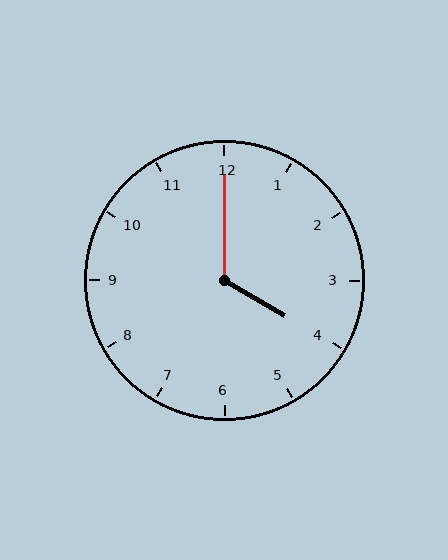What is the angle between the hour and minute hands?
Approximately 120 degrees.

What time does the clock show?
4:00.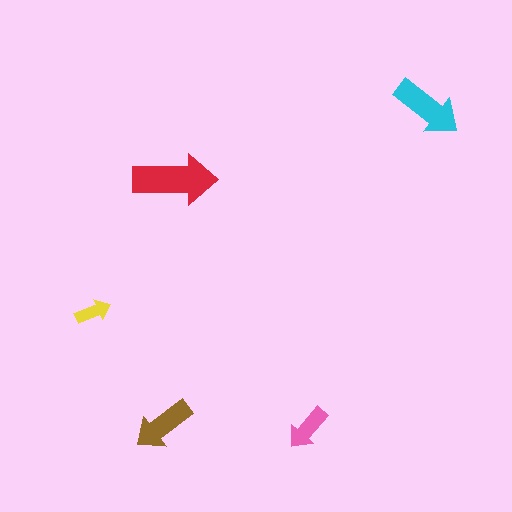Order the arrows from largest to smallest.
the red one, the cyan one, the brown one, the pink one, the yellow one.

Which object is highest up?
The cyan arrow is topmost.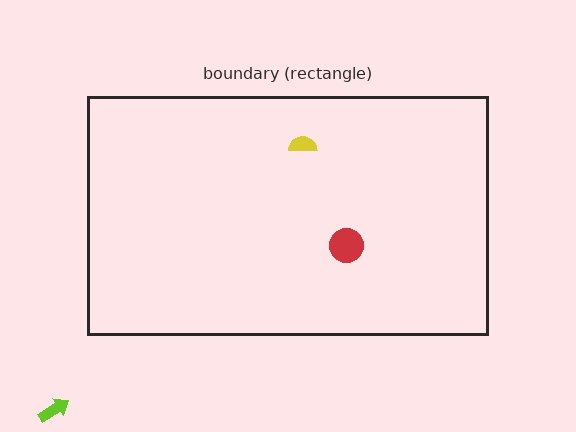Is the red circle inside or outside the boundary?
Inside.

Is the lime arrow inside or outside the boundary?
Outside.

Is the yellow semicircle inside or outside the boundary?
Inside.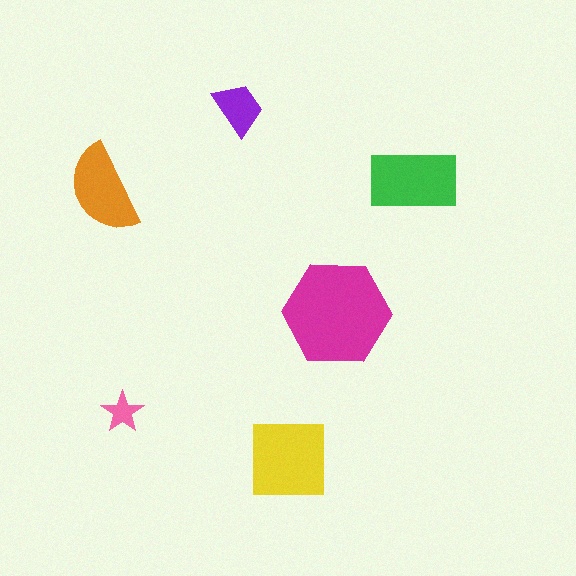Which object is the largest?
The magenta hexagon.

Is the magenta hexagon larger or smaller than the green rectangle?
Larger.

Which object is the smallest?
The pink star.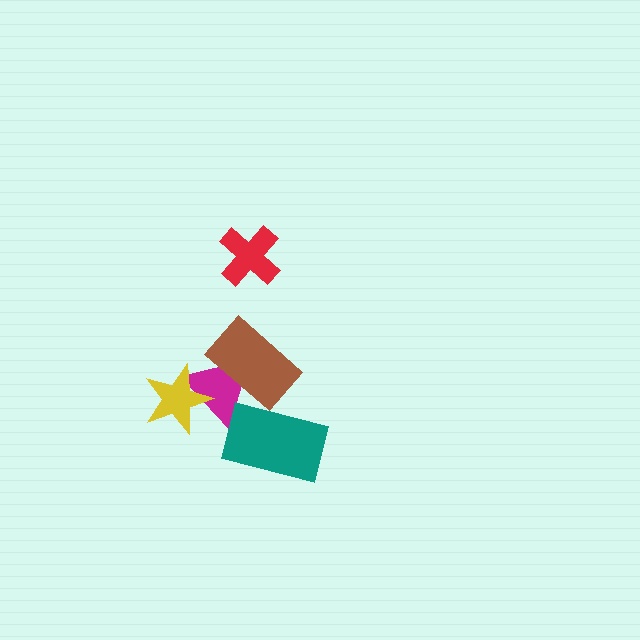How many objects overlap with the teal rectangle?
1 object overlaps with the teal rectangle.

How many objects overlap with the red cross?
0 objects overlap with the red cross.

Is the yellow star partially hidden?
No, no other shape covers it.